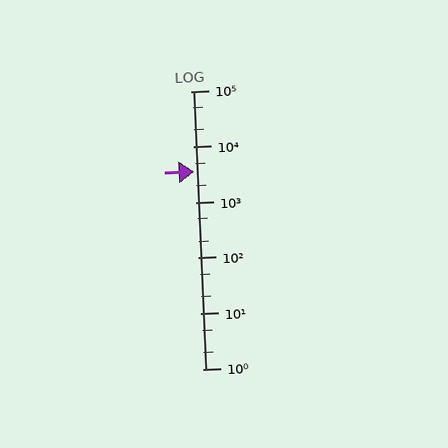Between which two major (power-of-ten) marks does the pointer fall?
The pointer is between 1000 and 10000.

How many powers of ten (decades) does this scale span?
The scale spans 5 decades, from 1 to 100000.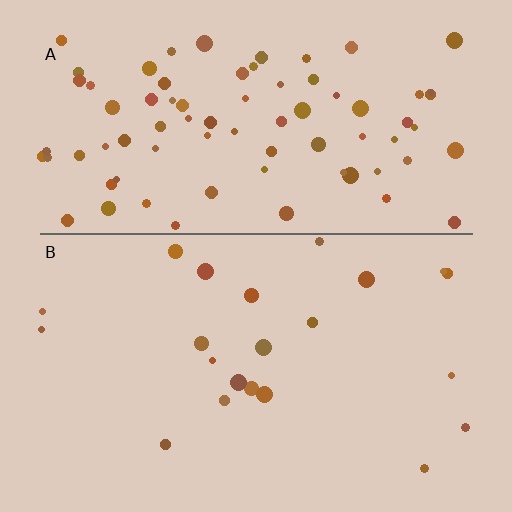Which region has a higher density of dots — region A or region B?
A (the top).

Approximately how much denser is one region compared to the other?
Approximately 3.7× — region A over region B.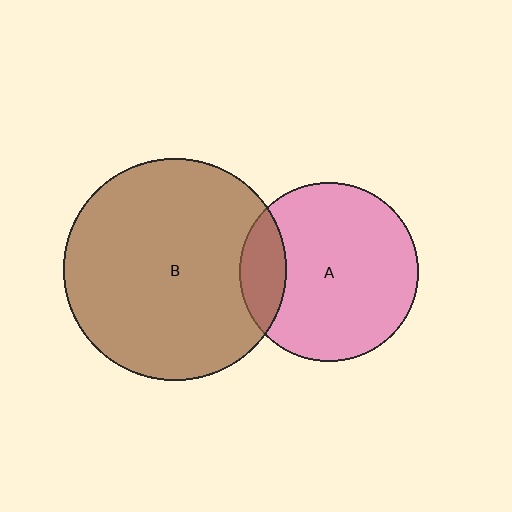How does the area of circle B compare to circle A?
Approximately 1.5 times.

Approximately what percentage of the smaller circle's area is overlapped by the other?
Approximately 15%.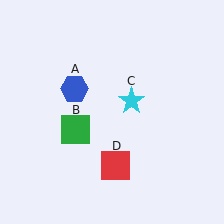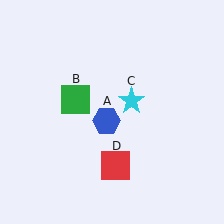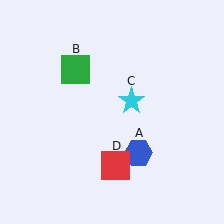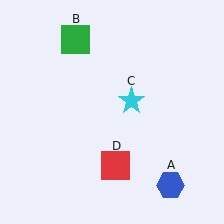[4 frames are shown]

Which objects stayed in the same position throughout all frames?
Cyan star (object C) and red square (object D) remained stationary.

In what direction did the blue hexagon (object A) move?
The blue hexagon (object A) moved down and to the right.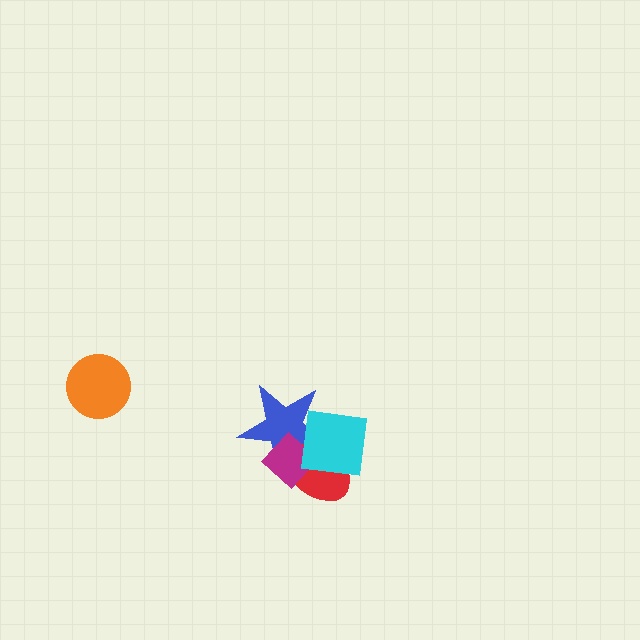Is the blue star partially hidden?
Yes, it is partially covered by another shape.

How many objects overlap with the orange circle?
0 objects overlap with the orange circle.